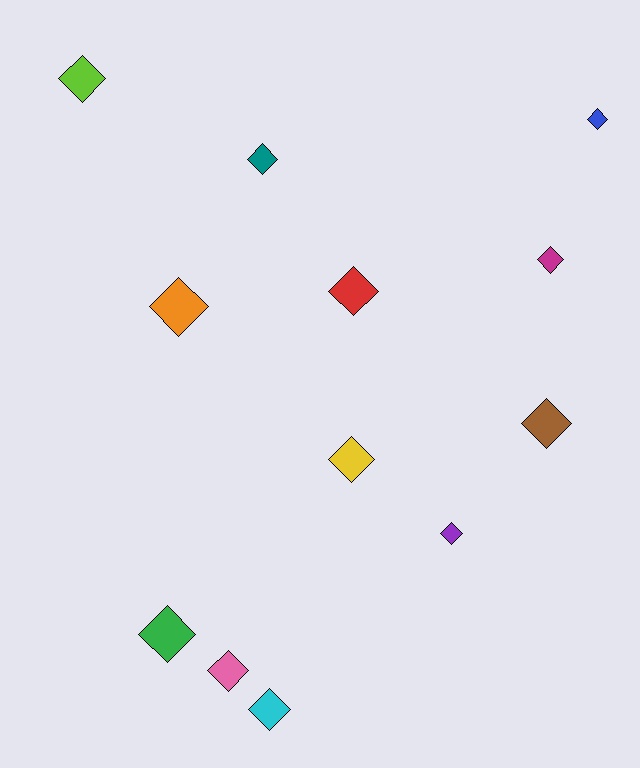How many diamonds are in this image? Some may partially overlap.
There are 12 diamonds.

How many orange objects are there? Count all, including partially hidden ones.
There is 1 orange object.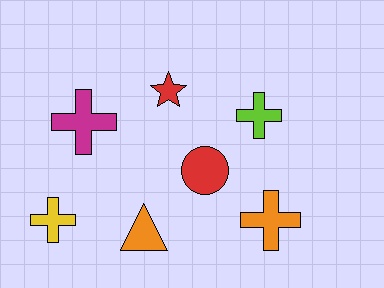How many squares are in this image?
There are no squares.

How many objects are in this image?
There are 7 objects.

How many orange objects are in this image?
There are 2 orange objects.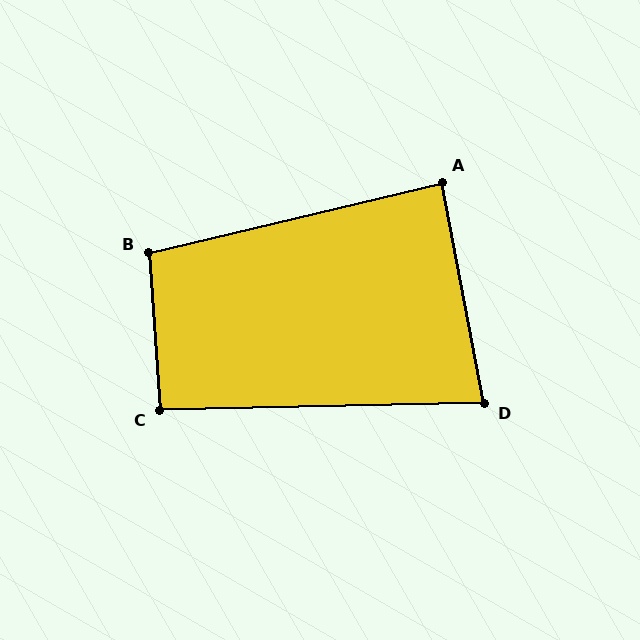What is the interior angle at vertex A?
Approximately 87 degrees (approximately right).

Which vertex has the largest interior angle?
B, at approximately 99 degrees.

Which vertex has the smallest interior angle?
D, at approximately 81 degrees.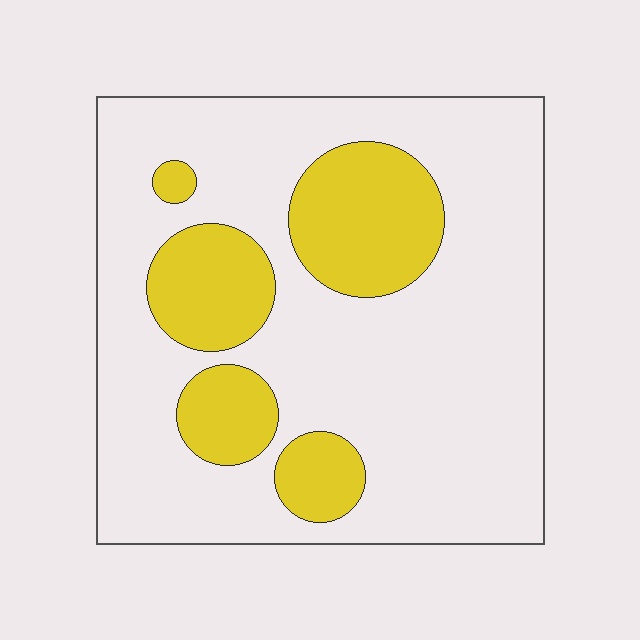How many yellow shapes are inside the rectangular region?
5.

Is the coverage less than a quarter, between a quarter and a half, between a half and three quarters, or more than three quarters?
Less than a quarter.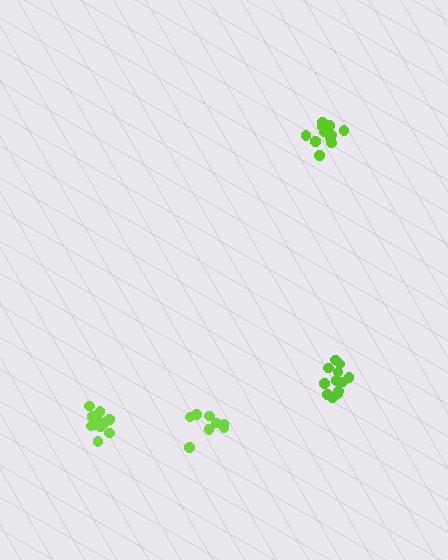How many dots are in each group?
Group 1: 8 dots, Group 2: 12 dots, Group 3: 11 dots, Group 4: 13 dots (44 total).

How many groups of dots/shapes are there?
There are 4 groups.